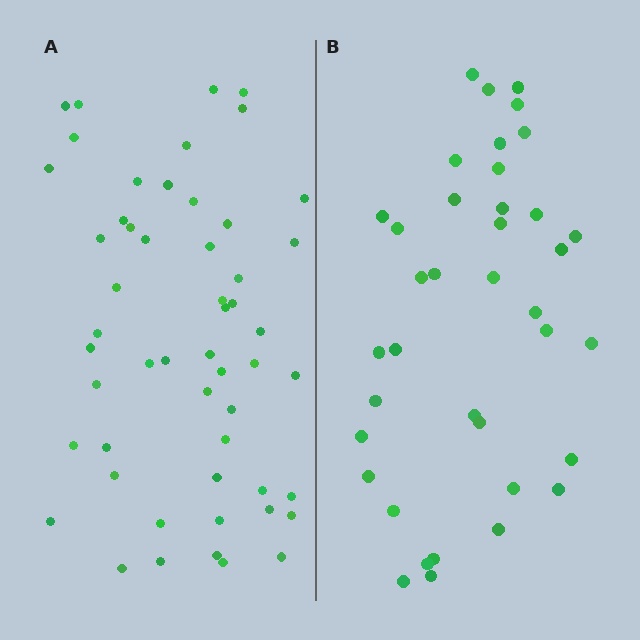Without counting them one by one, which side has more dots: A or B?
Region A (the left region) has more dots.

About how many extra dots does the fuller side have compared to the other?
Region A has approximately 15 more dots than region B.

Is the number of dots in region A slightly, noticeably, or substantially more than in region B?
Region A has noticeably more, but not dramatically so. The ratio is roughly 1.4 to 1.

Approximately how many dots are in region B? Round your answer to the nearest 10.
About 40 dots. (The exact count is 38, which rounds to 40.)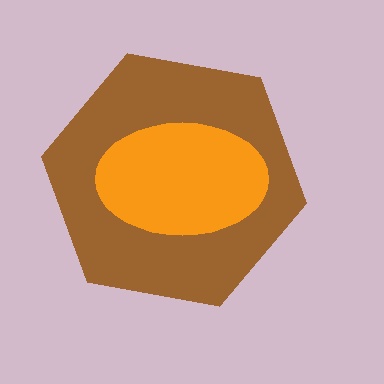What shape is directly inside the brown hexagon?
The orange ellipse.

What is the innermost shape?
The orange ellipse.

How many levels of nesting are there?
2.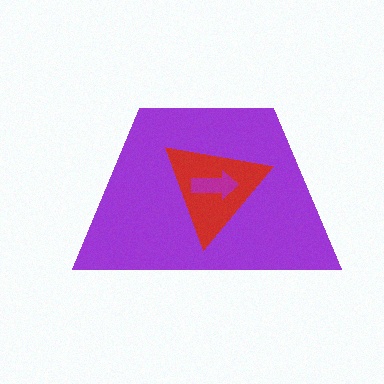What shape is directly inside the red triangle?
The magenta arrow.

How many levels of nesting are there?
3.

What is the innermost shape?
The magenta arrow.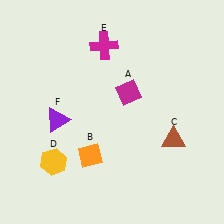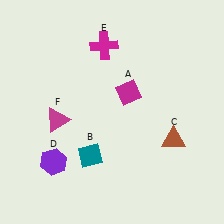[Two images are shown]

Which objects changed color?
B changed from orange to teal. D changed from yellow to purple. F changed from purple to magenta.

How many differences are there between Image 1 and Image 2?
There are 3 differences between the two images.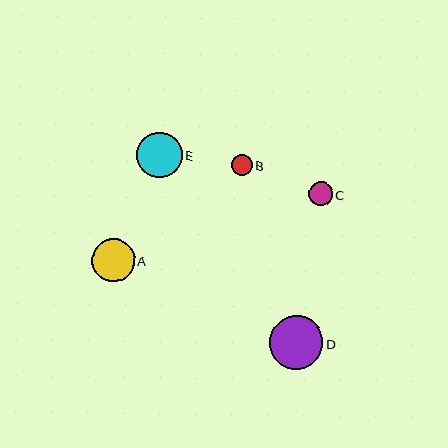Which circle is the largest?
Circle D is the largest with a size of approximately 54 pixels.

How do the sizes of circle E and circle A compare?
Circle E and circle A are approximately the same size.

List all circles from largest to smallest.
From largest to smallest: D, E, A, C, B.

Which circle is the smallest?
Circle B is the smallest with a size of approximately 21 pixels.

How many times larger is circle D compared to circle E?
Circle D is approximately 1.2 times the size of circle E.